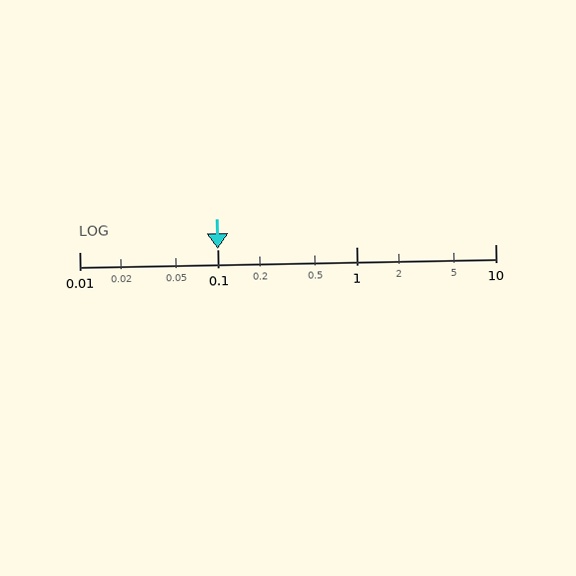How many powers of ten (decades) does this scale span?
The scale spans 3 decades, from 0.01 to 10.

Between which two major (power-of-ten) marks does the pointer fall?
The pointer is between 0.1 and 1.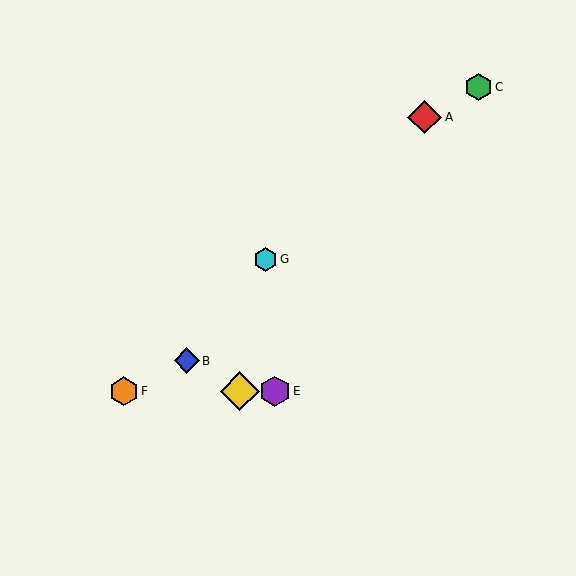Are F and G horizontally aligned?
No, F is at y≈391 and G is at y≈260.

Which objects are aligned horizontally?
Objects D, E, F are aligned horizontally.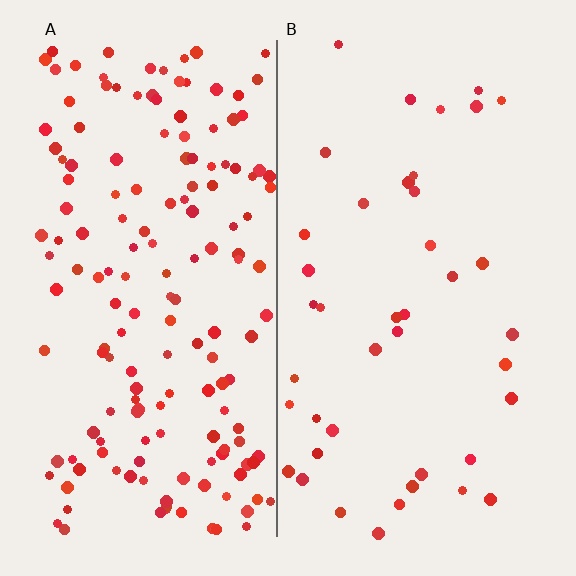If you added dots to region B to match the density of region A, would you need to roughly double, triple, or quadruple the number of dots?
Approximately quadruple.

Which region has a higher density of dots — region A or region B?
A (the left).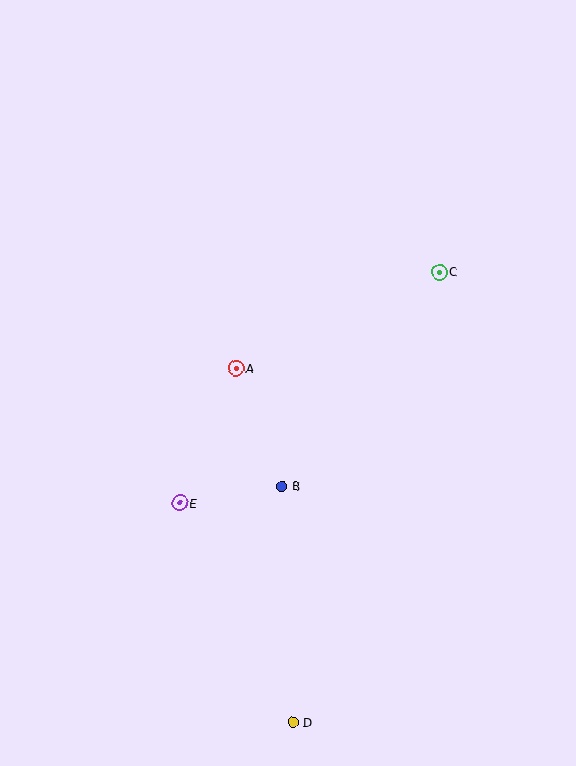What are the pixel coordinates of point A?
Point A is at (236, 369).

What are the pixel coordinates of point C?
Point C is at (439, 272).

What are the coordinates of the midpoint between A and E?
The midpoint between A and E is at (208, 436).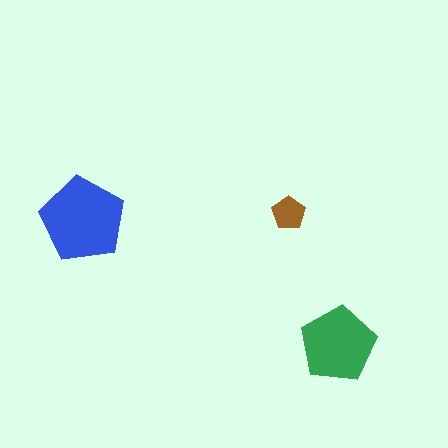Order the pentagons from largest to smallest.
the blue one, the green one, the brown one.